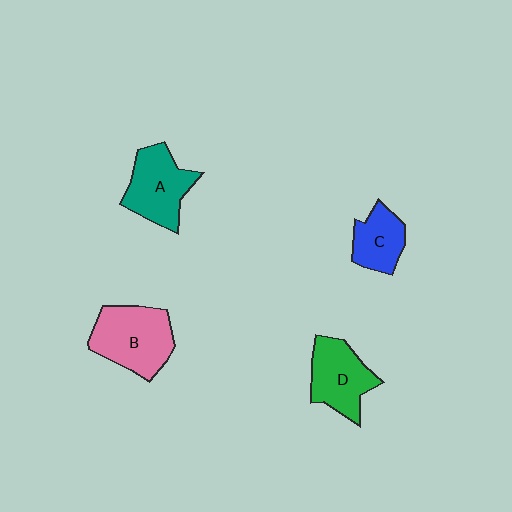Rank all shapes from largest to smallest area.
From largest to smallest: B (pink), A (teal), D (green), C (blue).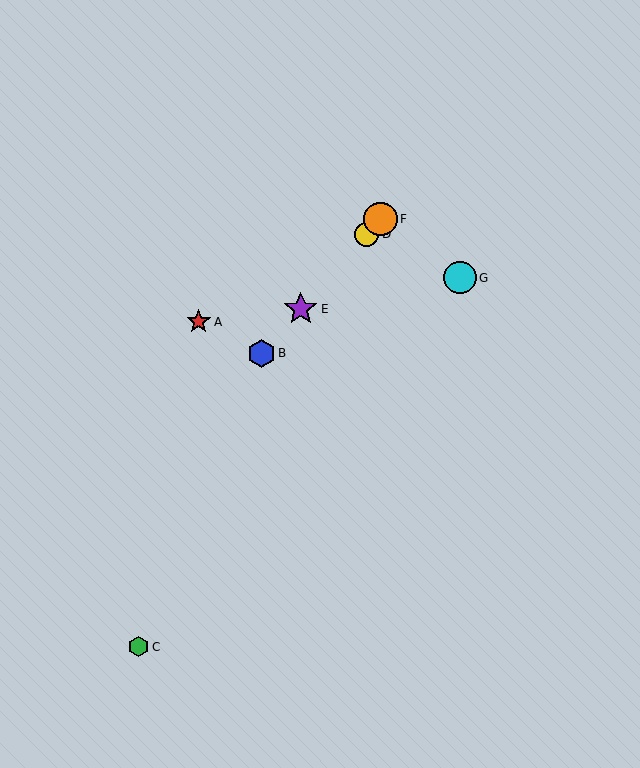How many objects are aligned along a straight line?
4 objects (B, D, E, F) are aligned along a straight line.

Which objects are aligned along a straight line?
Objects B, D, E, F are aligned along a straight line.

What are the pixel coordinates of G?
Object G is at (460, 278).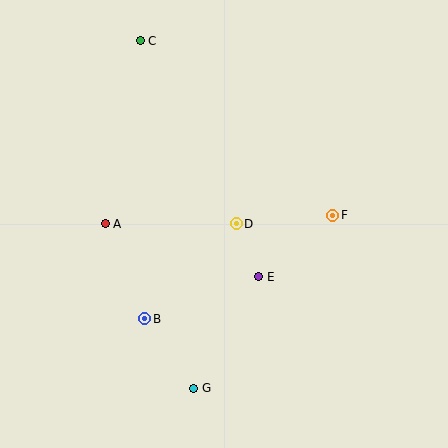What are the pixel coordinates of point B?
Point B is at (144, 319).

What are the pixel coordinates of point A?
Point A is at (105, 224).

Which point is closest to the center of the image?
Point D at (236, 224) is closest to the center.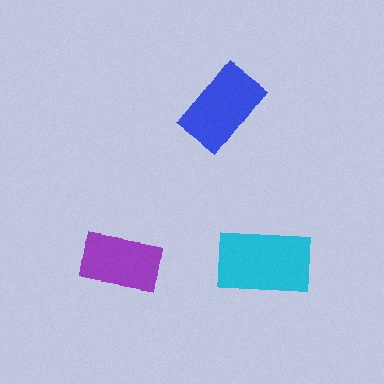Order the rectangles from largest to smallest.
the cyan one, the blue one, the purple one.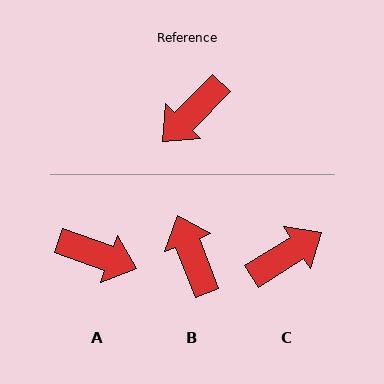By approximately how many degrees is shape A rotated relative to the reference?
Approximately 115 degrees counter-clockwise.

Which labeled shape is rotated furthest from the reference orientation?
C, about 167 degrees away.